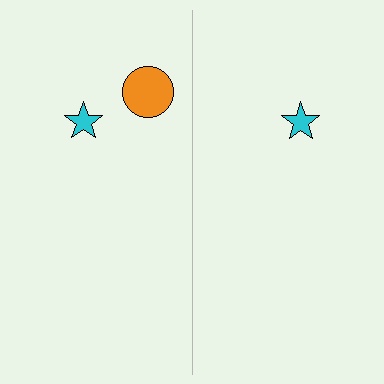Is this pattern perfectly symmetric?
No, the pattern is not perfectly symmetric. A orange circle is missing from the right side.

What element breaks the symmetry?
A orange circle is missing from the right side.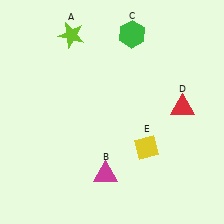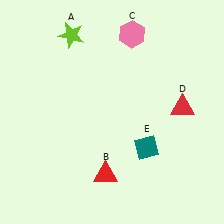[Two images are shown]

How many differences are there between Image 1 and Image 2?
There are 3 differences between the two images.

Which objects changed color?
B changed from magenta to red. C changed from green to pink. E changed from yellow to teal.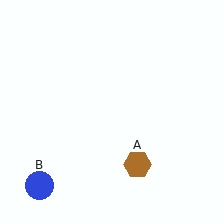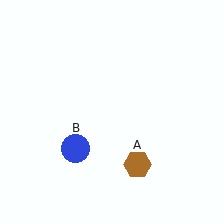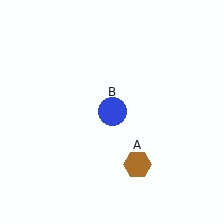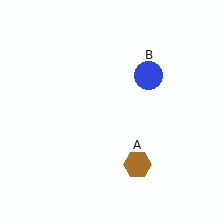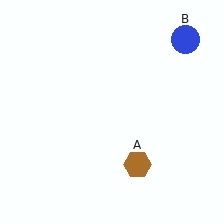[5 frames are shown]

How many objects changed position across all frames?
1 object changed position: blue circle (object B).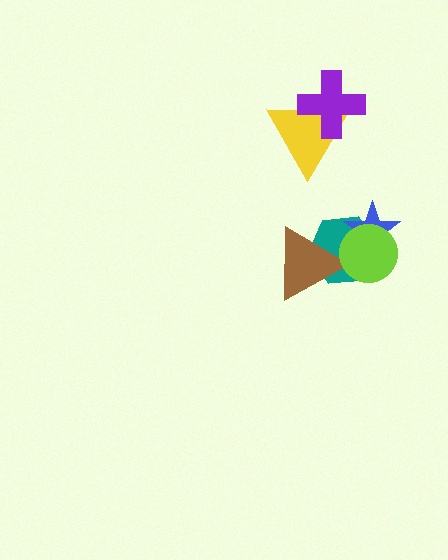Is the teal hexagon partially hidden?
Yes, it is partially covered by another shape.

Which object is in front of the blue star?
The lime circle is in front of the blue star.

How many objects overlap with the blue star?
2 objects overlap with the blue star.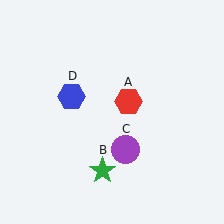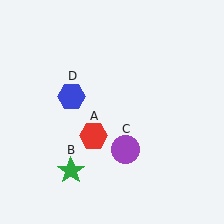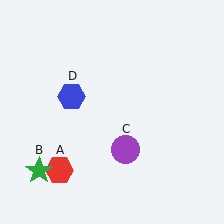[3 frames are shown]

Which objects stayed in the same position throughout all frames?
Purple circle (object C) and blue hexagon (object D) remained stationary.